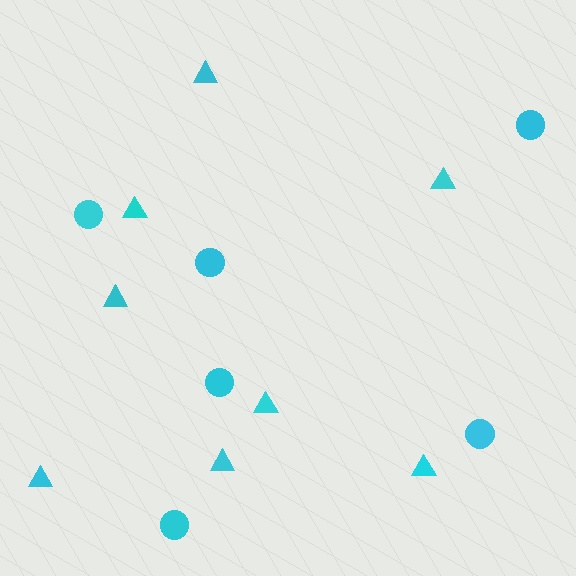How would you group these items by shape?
There are 2 groups: one group of triangles (8) and one group of circles (6).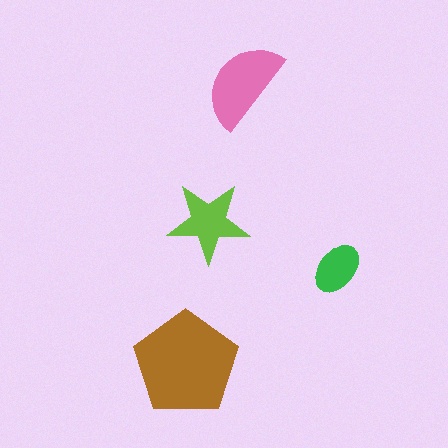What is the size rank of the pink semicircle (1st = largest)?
2nd.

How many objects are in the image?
There are 4 objects in the image.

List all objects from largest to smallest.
The brown pentagon, the pink semicircle, the lime star, the green ellipse.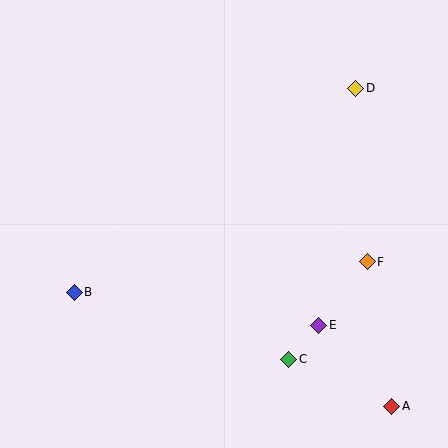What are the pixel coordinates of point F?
Point F is at (367, 262).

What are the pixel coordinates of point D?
Point D is at (356, 88).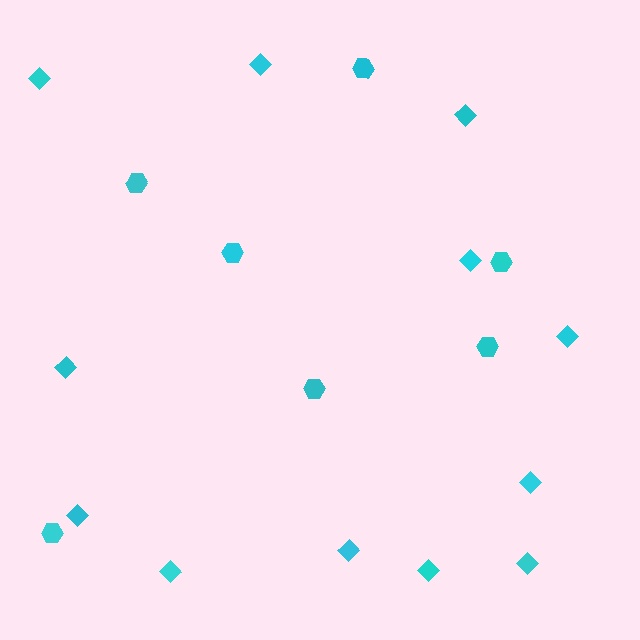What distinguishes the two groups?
There are 2 groups: one group of hexagons (7) and one group of diamonds (12).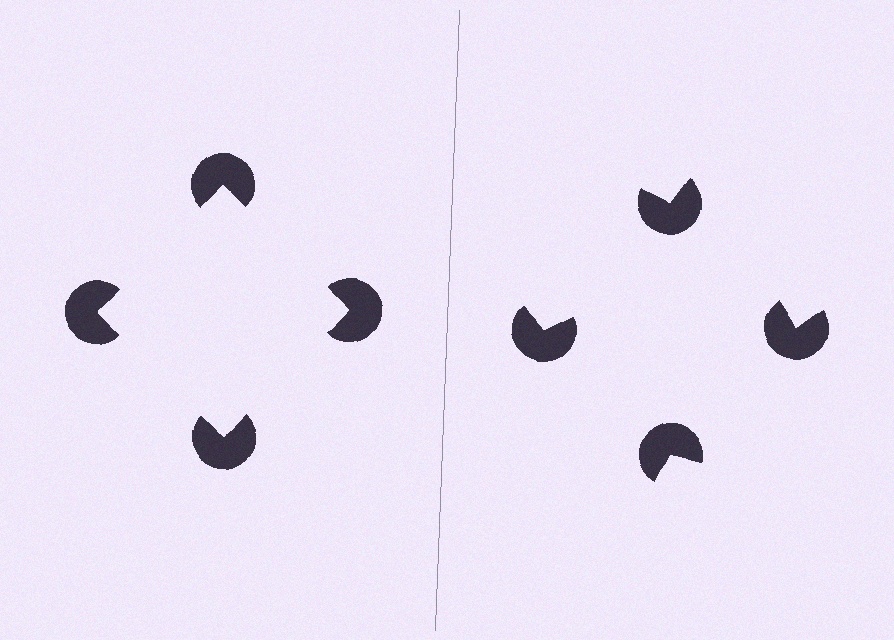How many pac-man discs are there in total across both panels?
8 — 4 on each side.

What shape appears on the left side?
An illusory square.